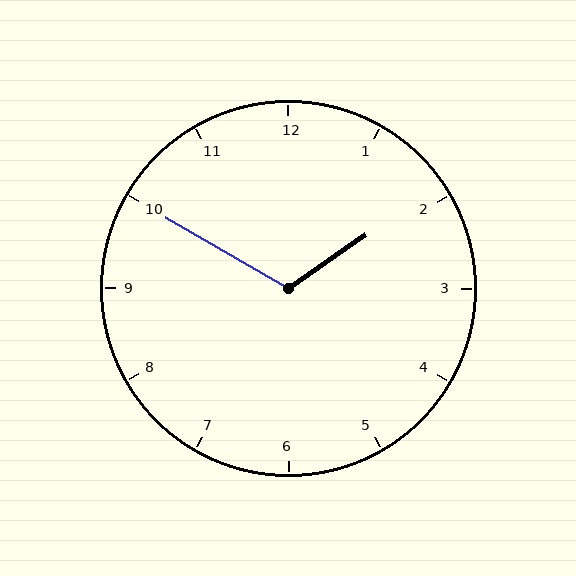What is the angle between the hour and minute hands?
Approximately 115 degrees.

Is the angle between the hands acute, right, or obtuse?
It is obtuse.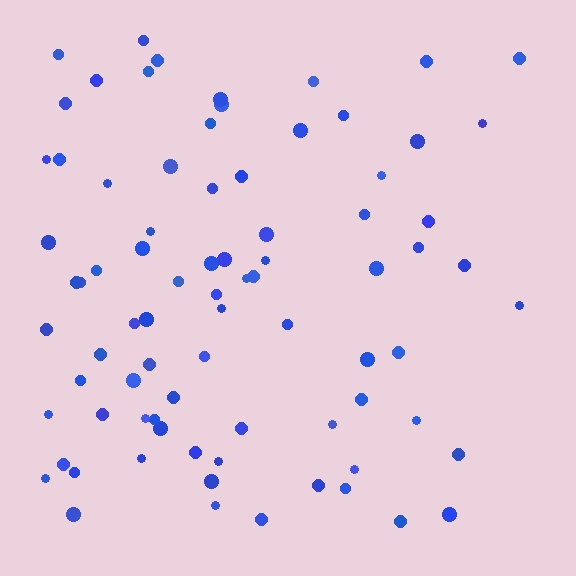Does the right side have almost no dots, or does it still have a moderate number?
Still a moderate number, just noticeably fewer than the left.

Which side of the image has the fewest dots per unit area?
The right.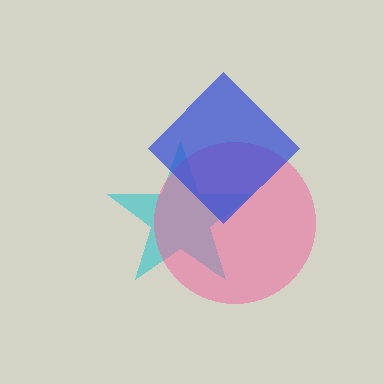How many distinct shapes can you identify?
There are 3 distinct shapes: a cyan star, a pink circle, a blue diamond.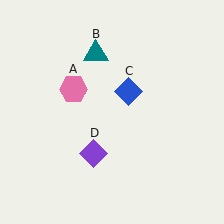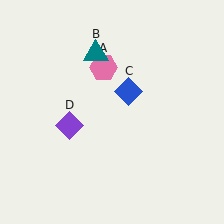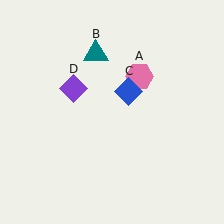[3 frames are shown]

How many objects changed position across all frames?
2 objects changed position: pink hexagon (object A), purple diamond (object D).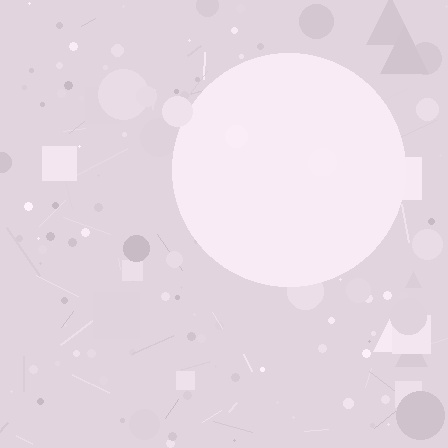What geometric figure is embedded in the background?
A circle is embedded in the background.